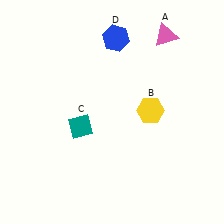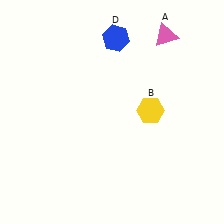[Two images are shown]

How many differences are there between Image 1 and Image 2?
There is 1 difference between the two images.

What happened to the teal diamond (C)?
The teal diamond (C) was removed in Image 2. It was in the bottom-left area of Image 1.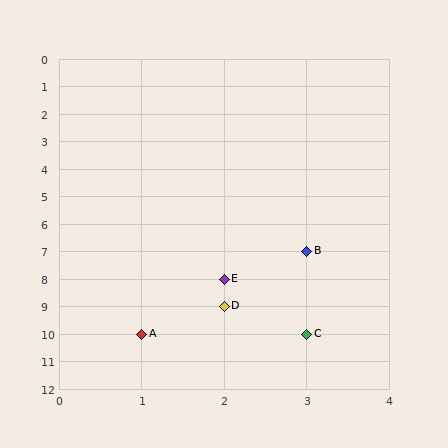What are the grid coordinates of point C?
Point C is at grid coordinates (3, 10).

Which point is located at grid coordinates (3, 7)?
Point B is at (3, 7).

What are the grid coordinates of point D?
Point D is at grid coordinates (2, 9).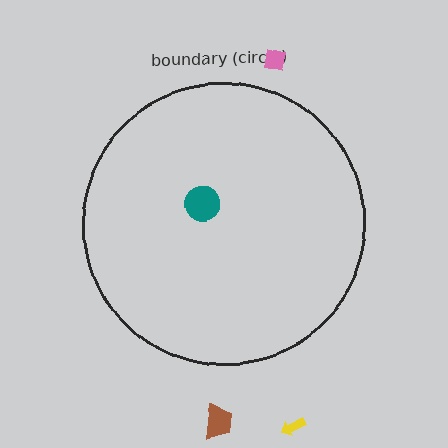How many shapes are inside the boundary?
1 inside, 3 outside.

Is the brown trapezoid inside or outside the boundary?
Outside.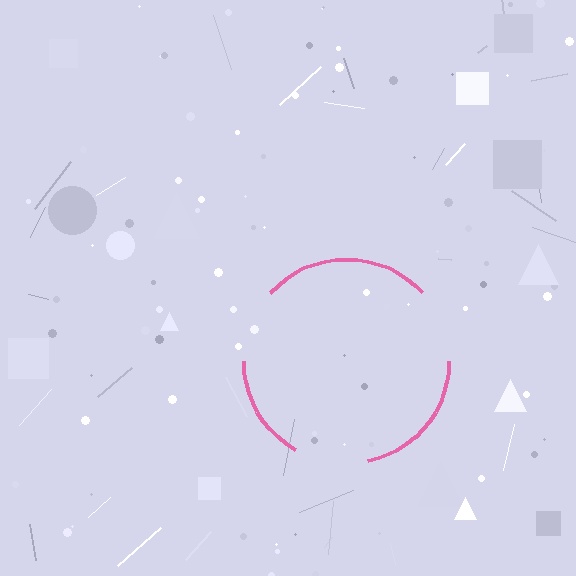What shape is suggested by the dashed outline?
The dashed outline suggests a circle.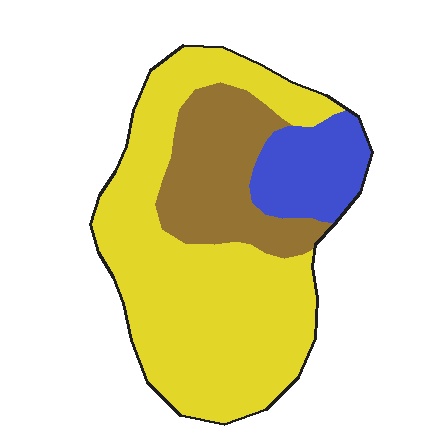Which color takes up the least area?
Blue, at roughly 15%.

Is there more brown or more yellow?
Yellow.